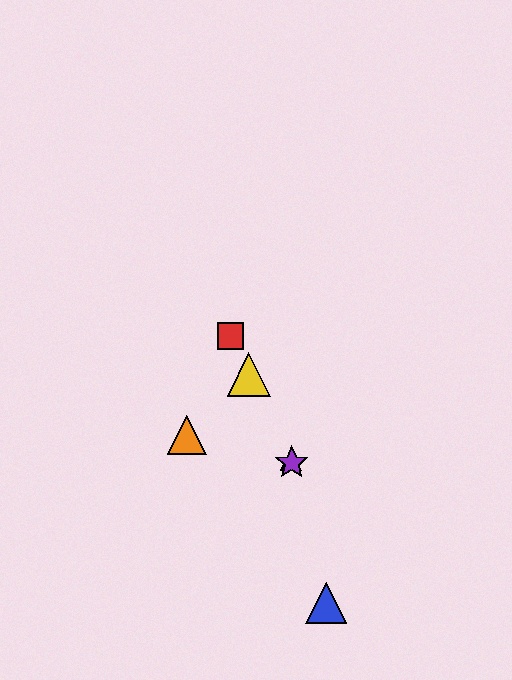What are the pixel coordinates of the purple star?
The purple star is at (292, 463).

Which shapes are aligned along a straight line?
The red square, the green triangle, the yellow triangle, the purple star are aligned along a straight line.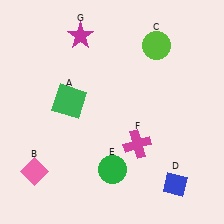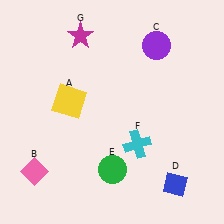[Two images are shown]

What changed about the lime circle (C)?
In Image 1, C is lime. In Image 2, it changed to purple.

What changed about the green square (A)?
In Image 1, A is green. In Image 2, it changed to yellow.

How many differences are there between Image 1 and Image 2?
There are 3 differences between the two images.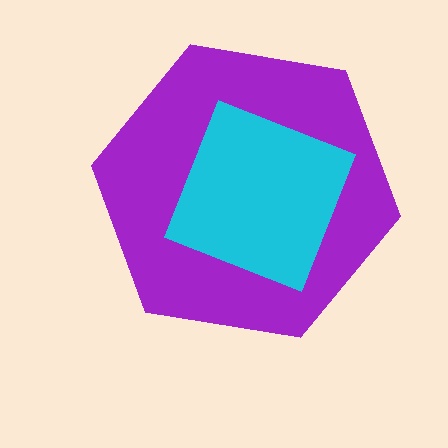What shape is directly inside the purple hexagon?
The cyan diamond.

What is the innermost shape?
The cyan diamond.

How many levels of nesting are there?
2.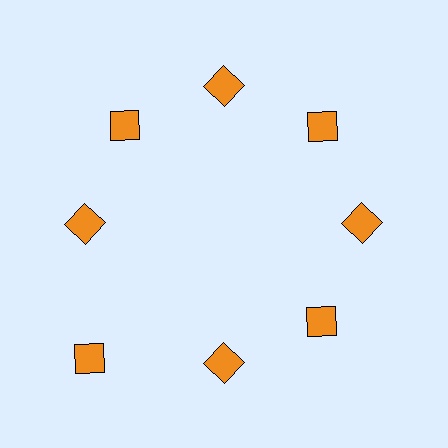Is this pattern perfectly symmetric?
No. The 8 orange diamonds are arranged in a ring, but one element near the 8 o'clock position is pushed outward from the center, breaking the 8-fold rotational symmetry.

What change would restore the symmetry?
The symmetry would be restored by moving it inward, back onto the ring so that all 8 diamonds sit at equal angles and equal distance from the center.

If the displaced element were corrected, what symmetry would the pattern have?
It would have 8-fold rotational symmetry — the pattern would map onto itself every 45 degrees.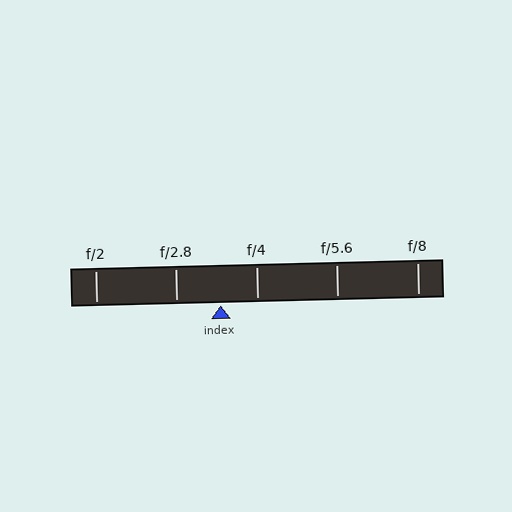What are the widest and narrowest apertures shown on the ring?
The widest aperture shown is f/2 and the narrowest is f/8.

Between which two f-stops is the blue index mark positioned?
The index mark is between f/2.8 and f/4.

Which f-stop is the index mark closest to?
The index mark is closest to f/4.